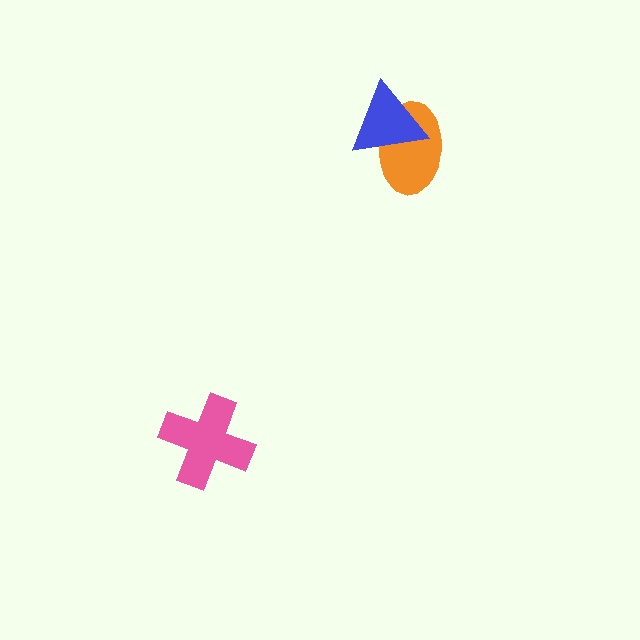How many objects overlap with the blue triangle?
1 object overlaps with the blue triangle.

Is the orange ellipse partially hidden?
Yes, it is partially covered by another shape.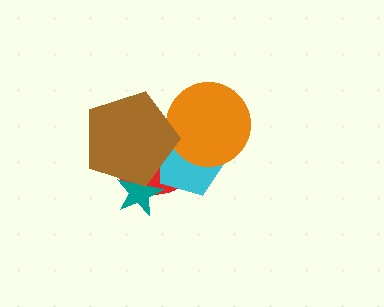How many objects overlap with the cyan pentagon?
3 objects overlap with the cyan pentagon.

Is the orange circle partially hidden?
Yes, it is partially covered by another shape.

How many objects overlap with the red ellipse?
3 objects overlap with the red ellipse.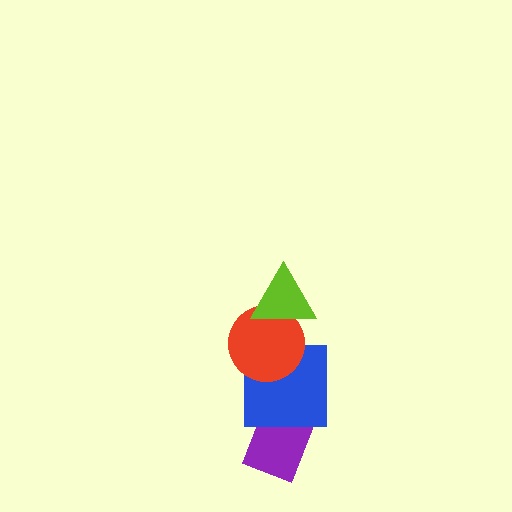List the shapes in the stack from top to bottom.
From top to bottom: the lime triangle, the red circle, the blue square, the purple rectangle.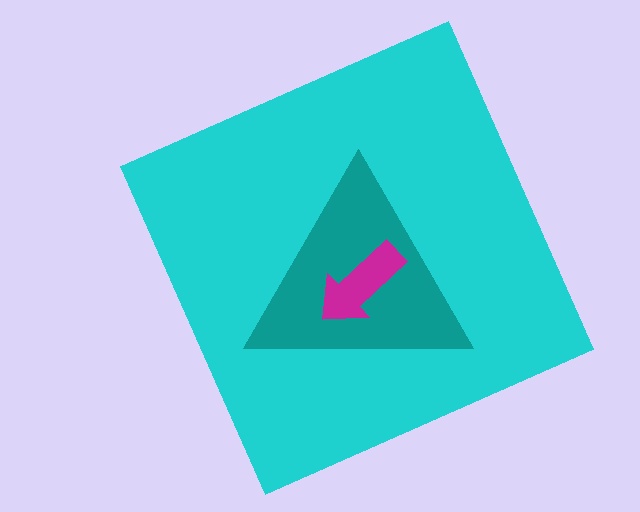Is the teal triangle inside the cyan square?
Yes.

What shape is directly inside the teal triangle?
The magenta arrow.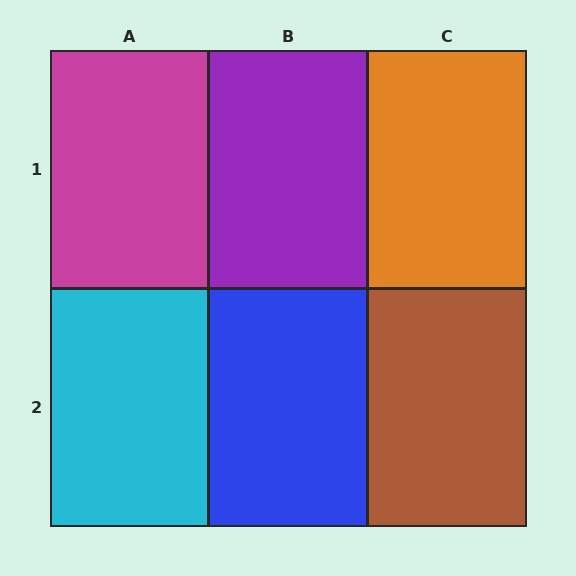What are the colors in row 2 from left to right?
Cyan, blue, brown.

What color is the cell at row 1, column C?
Orange.